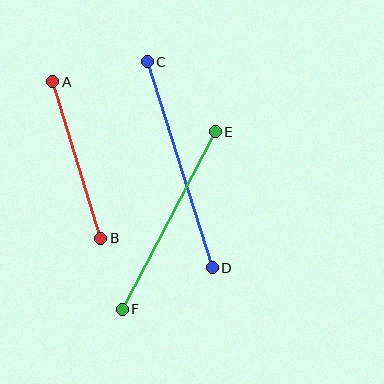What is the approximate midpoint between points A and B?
The midpoint is at approximately (77, 160) pixels.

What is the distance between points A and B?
The distance is approximately 164 pixels.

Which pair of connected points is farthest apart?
Points C and D are farthest apart.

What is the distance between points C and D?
The distance is approximately 216 pixels.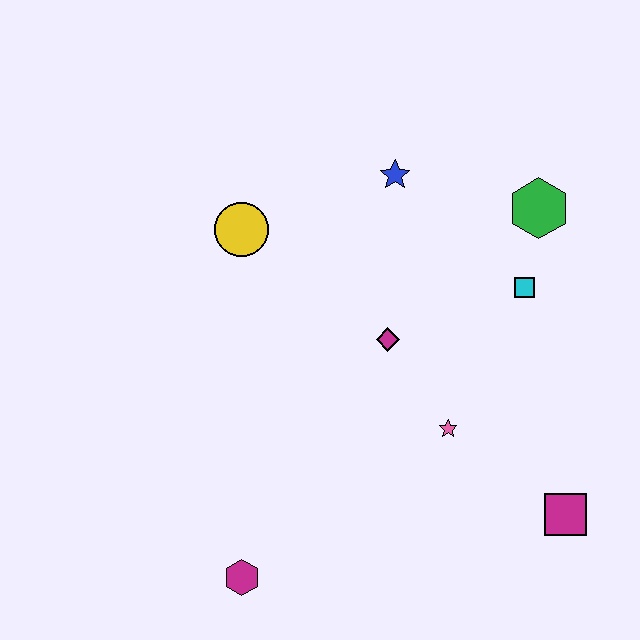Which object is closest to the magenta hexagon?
The pink star is closest to the magenta hexagon.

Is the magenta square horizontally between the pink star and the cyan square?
No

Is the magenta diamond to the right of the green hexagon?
No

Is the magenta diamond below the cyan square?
Yes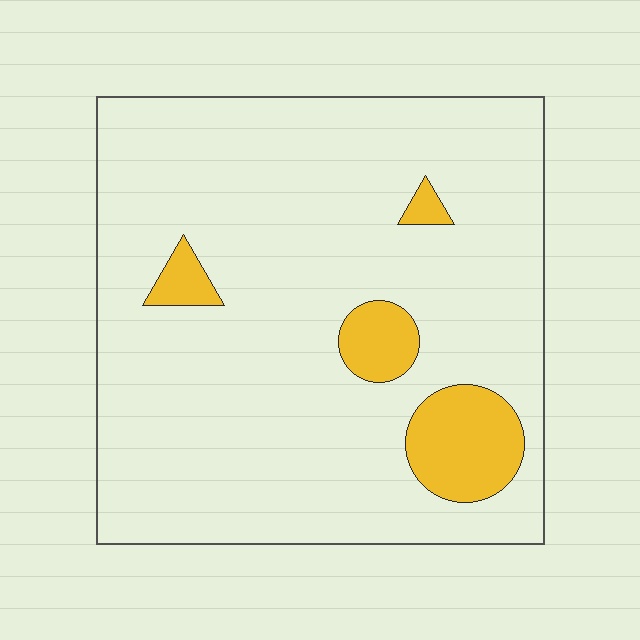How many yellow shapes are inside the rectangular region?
4.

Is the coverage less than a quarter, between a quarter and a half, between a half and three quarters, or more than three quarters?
Less than a quarter.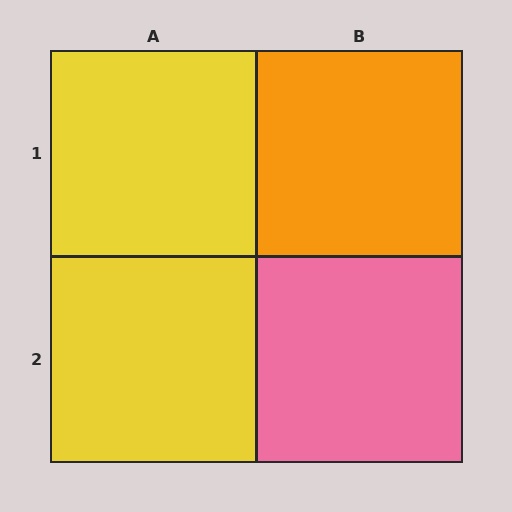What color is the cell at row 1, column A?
Yellow.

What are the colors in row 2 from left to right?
Yellow, pink.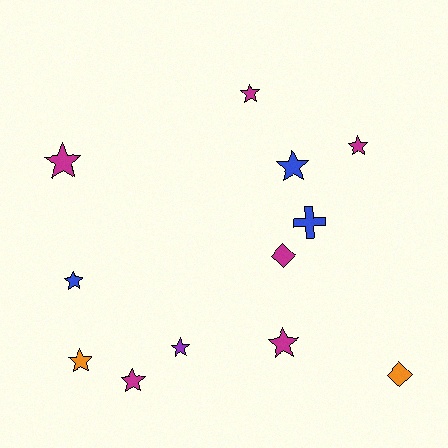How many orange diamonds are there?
There is 1 orange diamond.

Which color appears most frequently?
Magenta, with 6 objects.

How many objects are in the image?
There are 12 objects.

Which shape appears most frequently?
Star, with 9 objects.